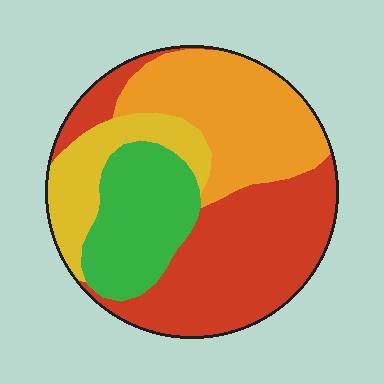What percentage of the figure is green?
Green takes up about one fifth (1/5) of the figure.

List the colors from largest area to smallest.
From largest to smallest: red, orange, green, yellow.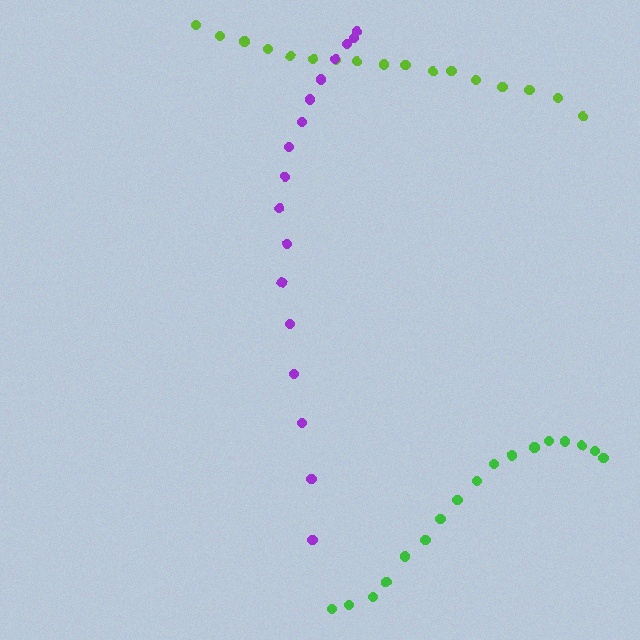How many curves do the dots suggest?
There are 3 distinct paths.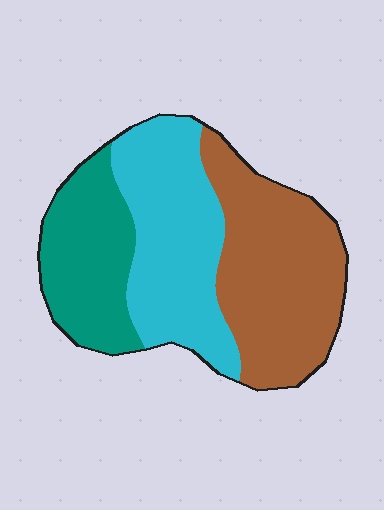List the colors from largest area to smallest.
From largest to smallest: brown, cyan, teal.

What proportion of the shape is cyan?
Cyan covers 36% of the shape.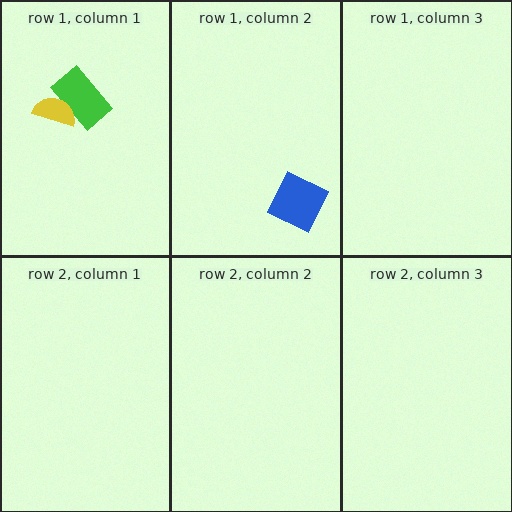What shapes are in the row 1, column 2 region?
The blue square.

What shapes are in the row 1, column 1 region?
The green rectangle, the yellow semicircle.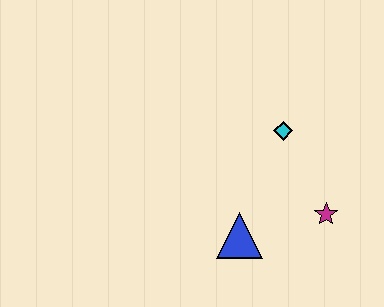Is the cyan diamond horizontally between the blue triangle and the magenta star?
Yes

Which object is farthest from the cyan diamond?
The blue triangle is farthest from the cyan diamond.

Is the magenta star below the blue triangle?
No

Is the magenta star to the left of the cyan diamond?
No